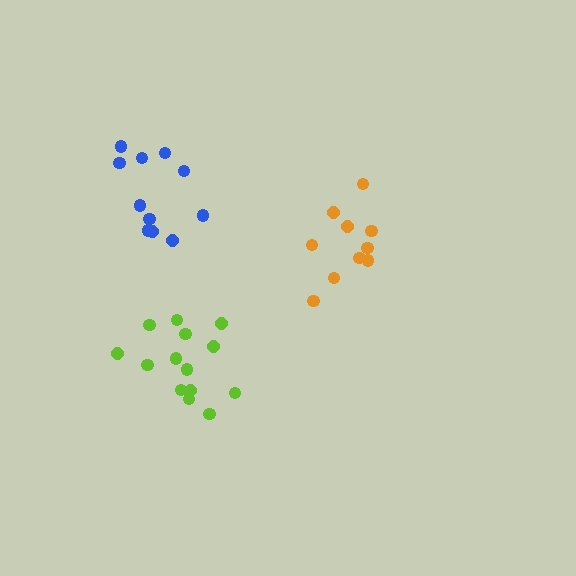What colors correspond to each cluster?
The clusters are colored: orange, lime, blue.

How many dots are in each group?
Group 1: 10 dots, Group 2: 14 dots, Group 3: 11 dots (35 total).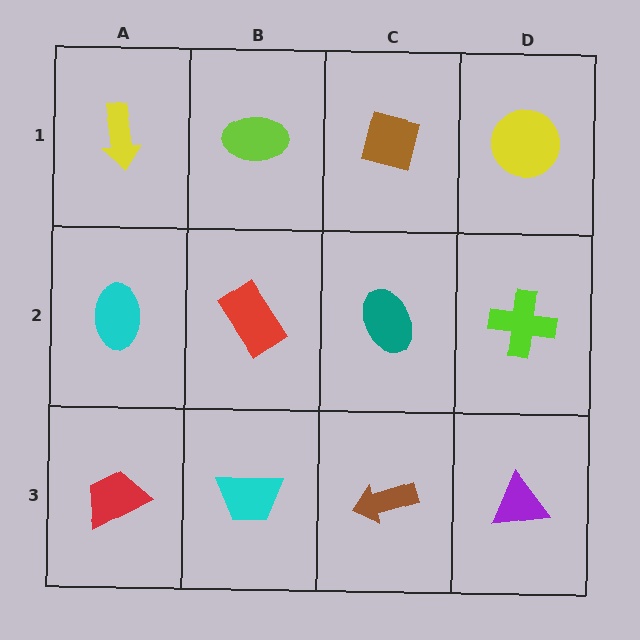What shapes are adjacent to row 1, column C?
A teal ellipse (row 2, column C), a lime ellipse (row 1, column B), a yellow circle (row 1, column D).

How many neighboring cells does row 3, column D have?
2.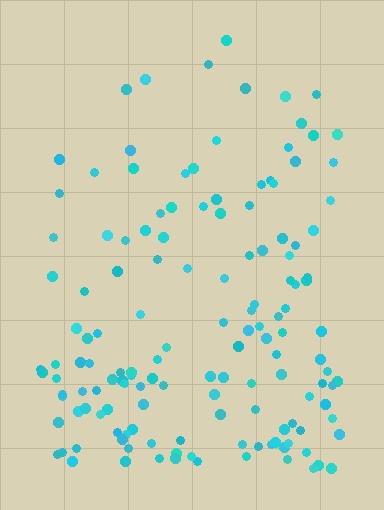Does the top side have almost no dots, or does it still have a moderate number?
Still a moderate number, just noticeably fewer than the bottom.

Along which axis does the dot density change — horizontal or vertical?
Vertical.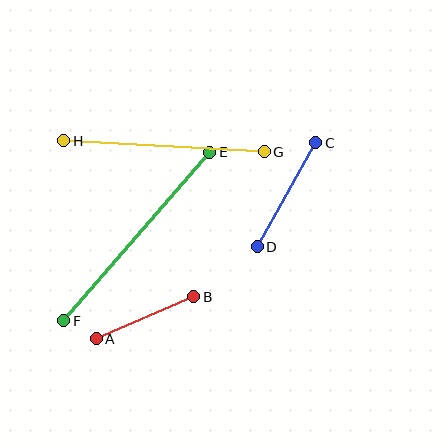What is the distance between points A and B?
The distance is approximately 106 pixels.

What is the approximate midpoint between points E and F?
The midpoint is at approximately (137, 237) pixels.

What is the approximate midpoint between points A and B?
The midpoint is at approximately (145, 318) pixels.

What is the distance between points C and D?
The distance is approximately 119 pixels.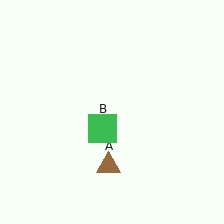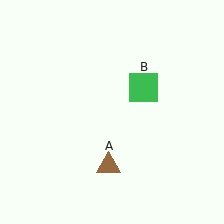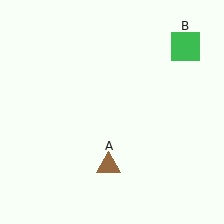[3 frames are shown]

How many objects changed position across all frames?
1 object changed position: green square (object B).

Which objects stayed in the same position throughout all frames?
Brown triangle (object A) remained stationary.